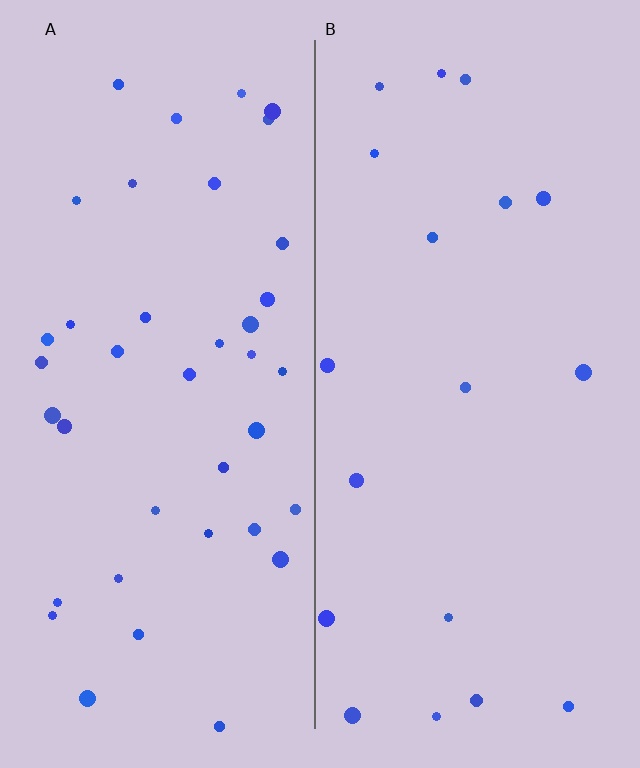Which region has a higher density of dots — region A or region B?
A (the left).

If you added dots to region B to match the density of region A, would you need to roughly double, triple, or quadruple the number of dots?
Approximately double.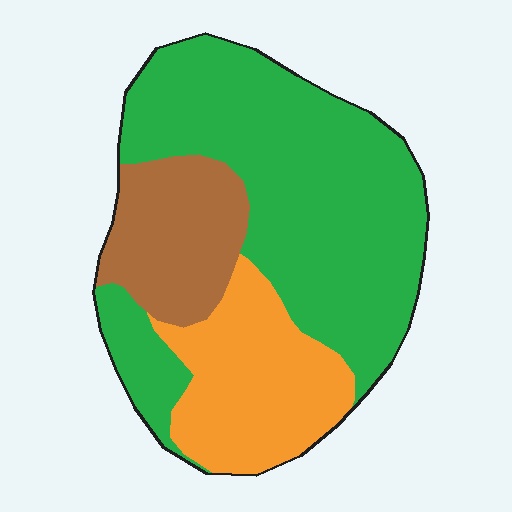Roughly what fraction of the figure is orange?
Orange covers roughly 25% of the figure.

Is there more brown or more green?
Green.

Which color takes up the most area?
Green, at roughly 60%.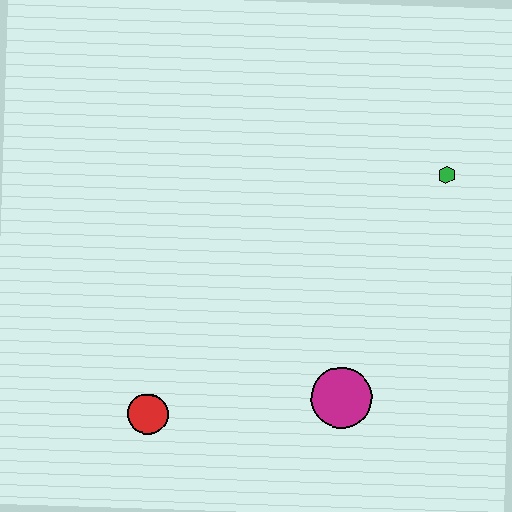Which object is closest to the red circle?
The magenta circle is closest to the red circle.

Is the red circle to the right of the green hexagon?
No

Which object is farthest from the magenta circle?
The green hexagon is farthest from the magenta circle.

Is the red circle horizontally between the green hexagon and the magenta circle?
No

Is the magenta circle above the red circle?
Yes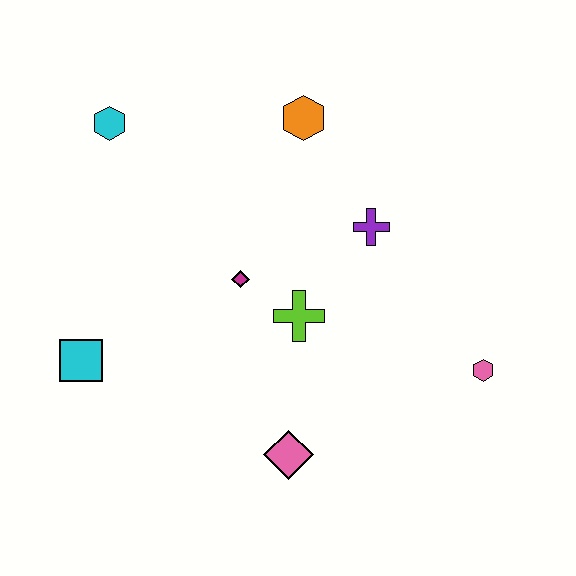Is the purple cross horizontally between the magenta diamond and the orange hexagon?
No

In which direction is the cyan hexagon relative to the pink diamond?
The cyan hexagon is above the pink diamond.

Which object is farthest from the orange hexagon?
The pink diamond is farthest from the orange hexagon.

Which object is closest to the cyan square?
The magenta diamond is closest to the cyan square.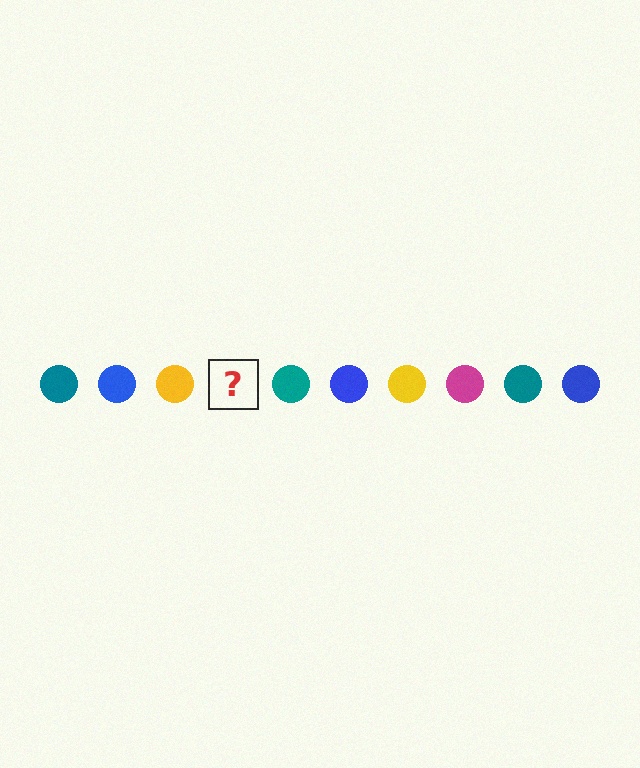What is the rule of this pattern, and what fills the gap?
The rule is that the pattern cycles through teal, blue, yellow, magenta circles. The gap should be filled with a magenta circle.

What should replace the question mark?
The question mark should be replaced with a magenta circle.